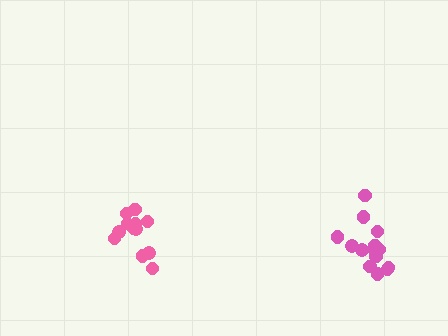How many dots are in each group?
Group 1: 14 dots, Group 2: 12 dots (26 total).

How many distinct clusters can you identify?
There are 2 distinct clusters.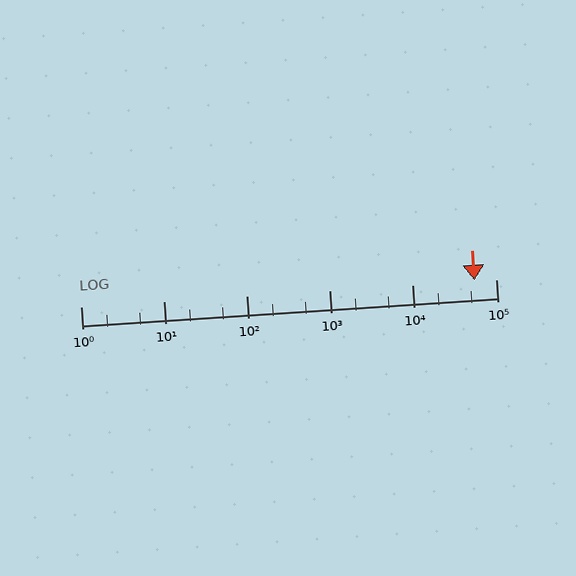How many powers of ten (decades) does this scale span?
The scale spans 5 decades, from 1 to 100000.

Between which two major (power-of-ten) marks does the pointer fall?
The pointer is between 10000 and 100000.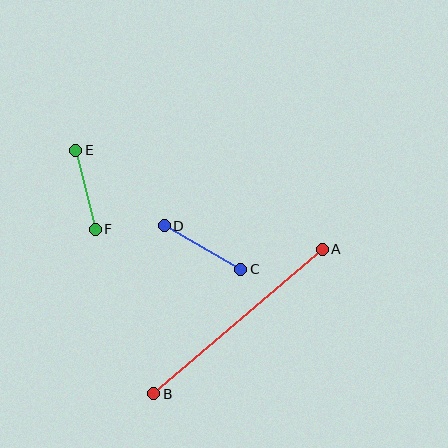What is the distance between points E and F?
The distance is approximately 81 pixels.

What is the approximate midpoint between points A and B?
The midpoint is at approximately (238, 322) pixels.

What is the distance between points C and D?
The distance is approximately 88 pixels.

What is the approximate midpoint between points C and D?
The midpoint is at approximately (203, 247) pixels.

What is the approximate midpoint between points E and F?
The midpoint is at approximately (85, 190) pixels.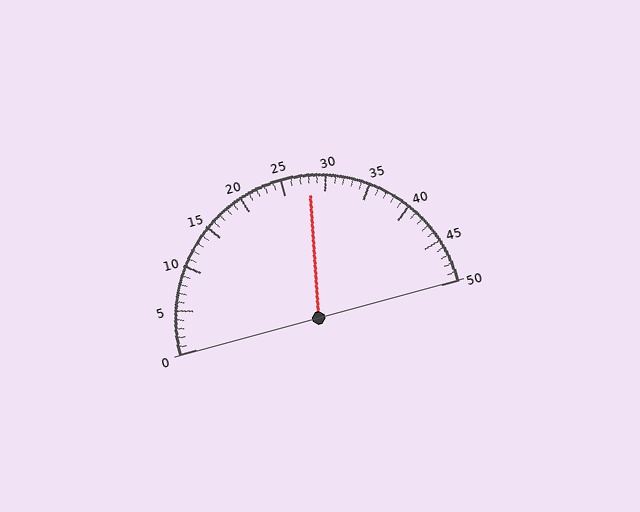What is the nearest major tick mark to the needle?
The nearest major tick mark is 30.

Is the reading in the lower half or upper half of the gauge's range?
The reading is in the upper half of the range (0 to 50).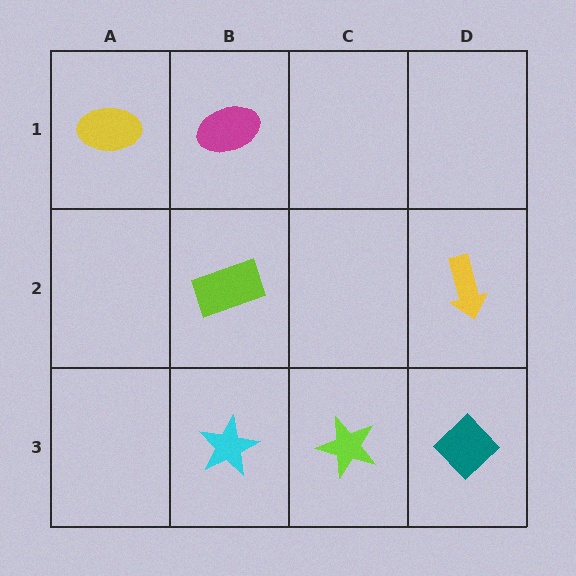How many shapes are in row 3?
3 shapes.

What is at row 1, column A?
A yellow ellipse.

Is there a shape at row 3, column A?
No, that cell is empty.